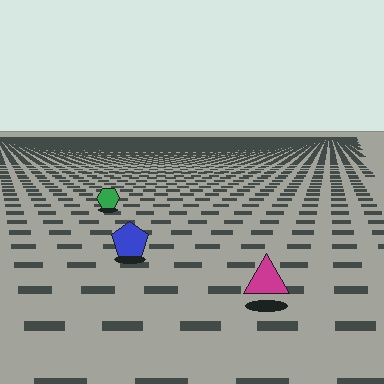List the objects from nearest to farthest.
From nearest to farthest: the magenta triangle, the blue pentagon, the green hexagon.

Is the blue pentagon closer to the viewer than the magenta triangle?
No. The magenta triangle is closer — you can tell from the texture gradient: the ground texture is coarser near it.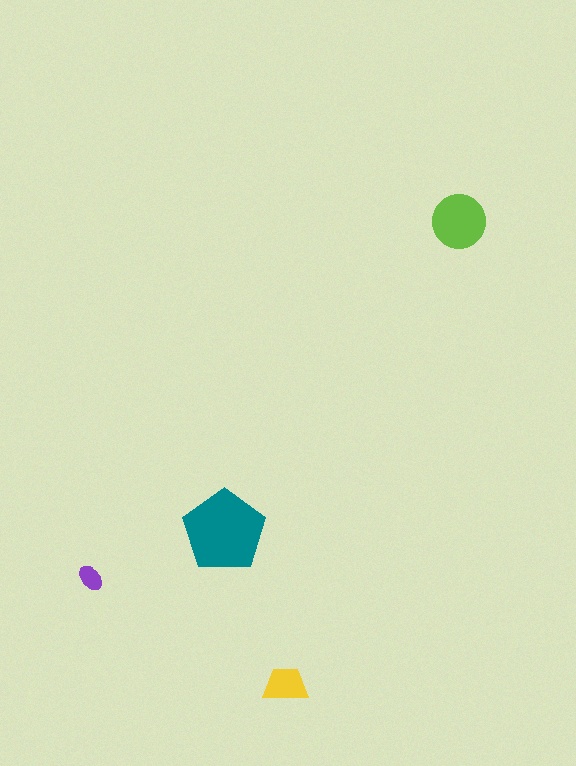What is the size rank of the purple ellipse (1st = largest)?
4th.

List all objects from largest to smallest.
The teal pentagon, the lime circle, the yellow trapezoid, the purple ellipse.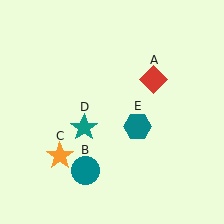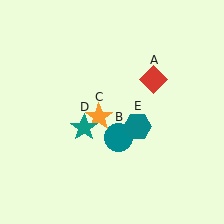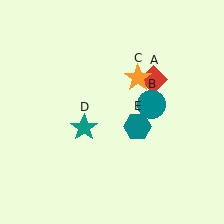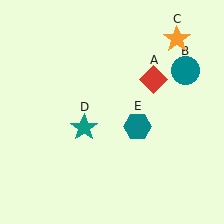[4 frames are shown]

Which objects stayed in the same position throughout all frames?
Red diamond (object A) and teal star (object D) and teal hexagon (object E) remained stationary.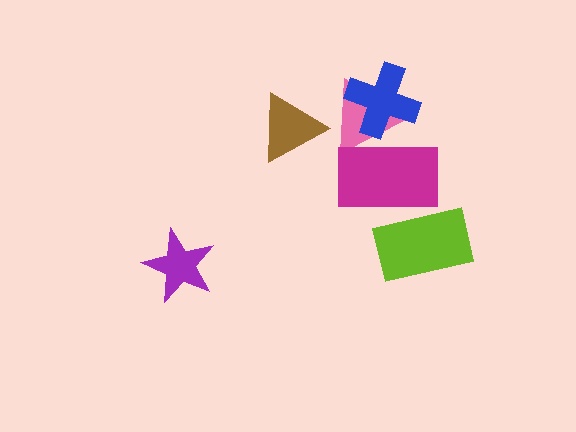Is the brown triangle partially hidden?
Yes, it is partially covered by another shape.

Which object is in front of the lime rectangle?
The magenta rectangle is in front of the lime rectangle.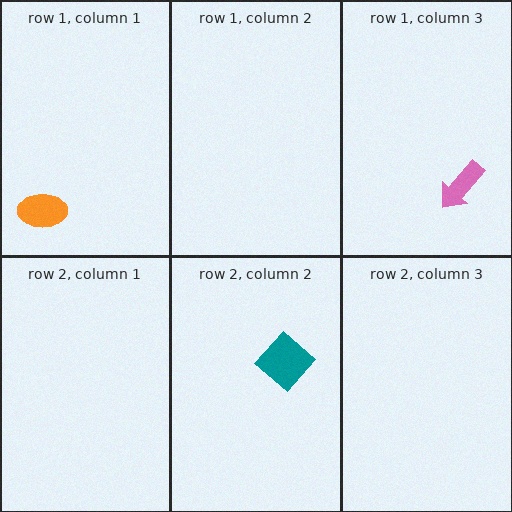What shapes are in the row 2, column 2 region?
The teal diamond.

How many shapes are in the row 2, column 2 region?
1.